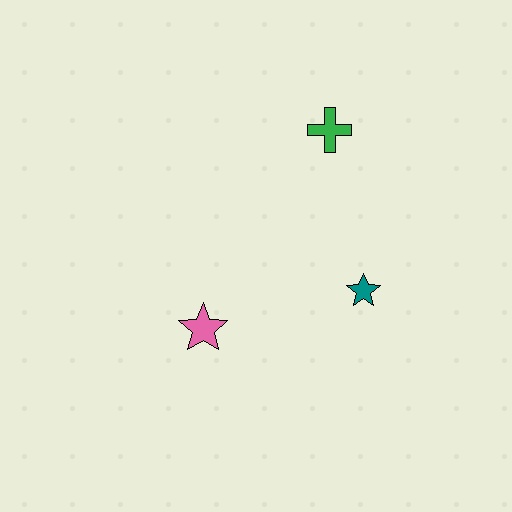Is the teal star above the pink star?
Yes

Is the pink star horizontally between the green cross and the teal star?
No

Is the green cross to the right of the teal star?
No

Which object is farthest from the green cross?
The pink star is farthest from the green cross.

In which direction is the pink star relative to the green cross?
The pink star is below the green cross.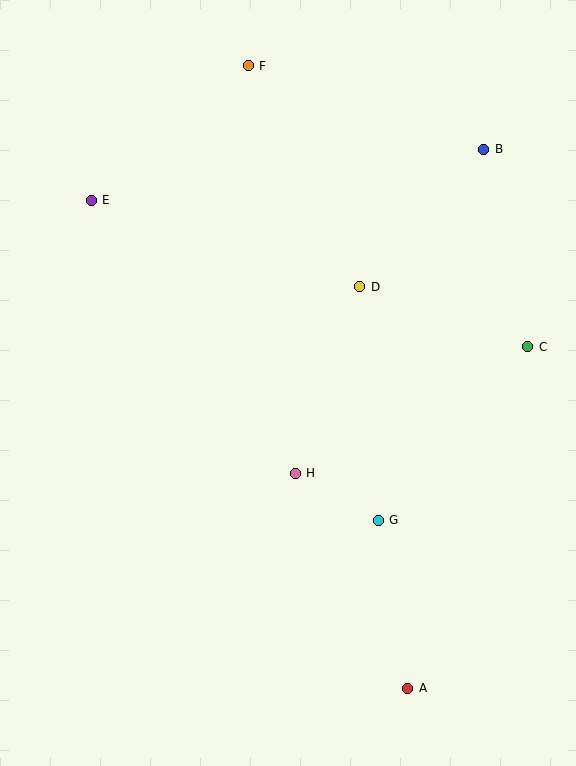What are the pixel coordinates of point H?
Point H is at (295, 473).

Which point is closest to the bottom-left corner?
Point A is closest to the bottom-left corner.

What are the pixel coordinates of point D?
Point D is at (360, 287).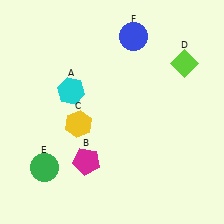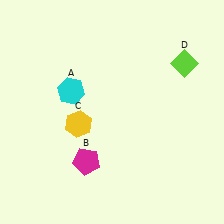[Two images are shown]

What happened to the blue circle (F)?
The blue circle (F) was removed in Image 2. It was in the top-right area of Image 1.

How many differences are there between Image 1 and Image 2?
There are 2 differences between the two images.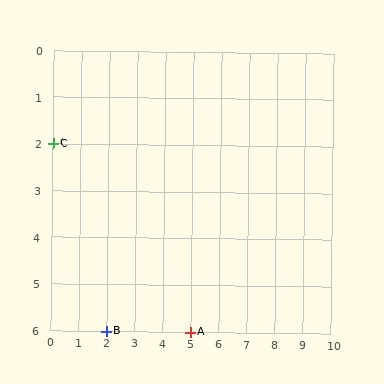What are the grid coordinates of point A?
Point A is at grid coordinates (5, 6).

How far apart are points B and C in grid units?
Points B and C are 2 columns and 4 rows apart (about 4.5 grid units diagonally).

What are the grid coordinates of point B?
Point B is at grid coordinates (2, 6).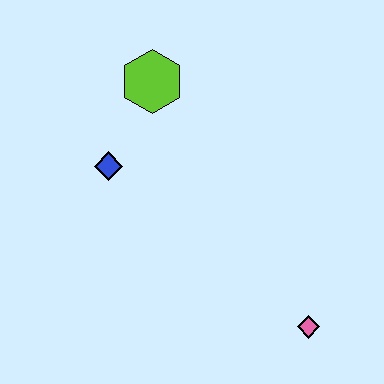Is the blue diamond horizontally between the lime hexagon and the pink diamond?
No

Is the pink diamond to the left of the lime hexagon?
No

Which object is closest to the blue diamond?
The lime hexagon is closest to the blue diamond.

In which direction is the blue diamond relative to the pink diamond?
The blue diamond is to the left of the pink diamond.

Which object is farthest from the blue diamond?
The pink diamond is farthest from the blue diamond.